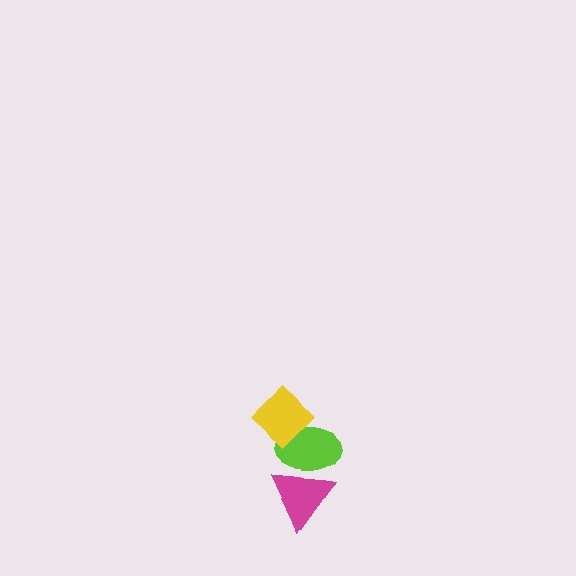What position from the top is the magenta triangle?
The magenta triangle is 3rd from the top.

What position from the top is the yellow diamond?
The yellow diamond is 1st from the top.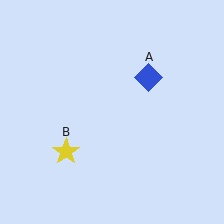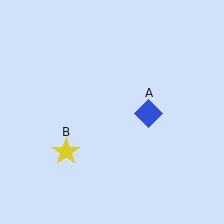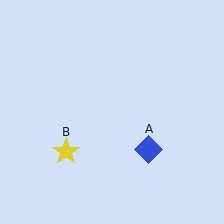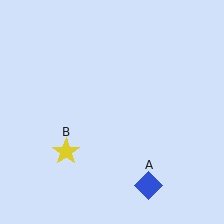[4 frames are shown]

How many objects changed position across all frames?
1 object changed position: blue diamond (object A).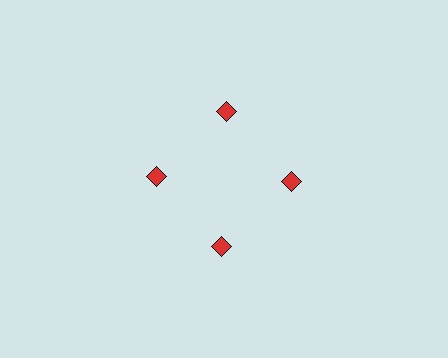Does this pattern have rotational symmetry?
Yes, this pattern has 4-fold rotational symmetry. It looks the same after rotating 90 degrees around the center.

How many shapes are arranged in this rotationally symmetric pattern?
There are 4 shapes, arranged in 4 groups of 1.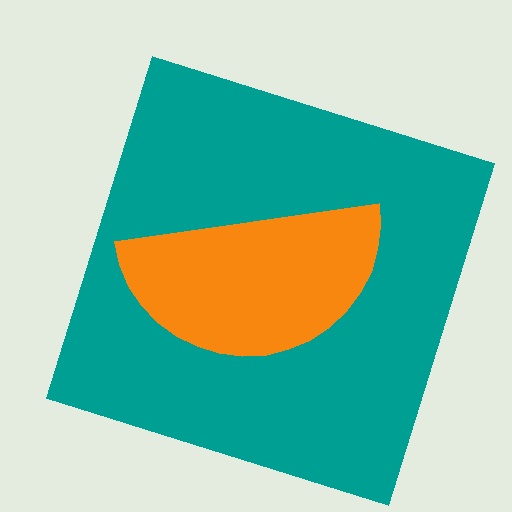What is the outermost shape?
The teal square.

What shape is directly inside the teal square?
The orange semicircle.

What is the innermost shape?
The orange semicircle.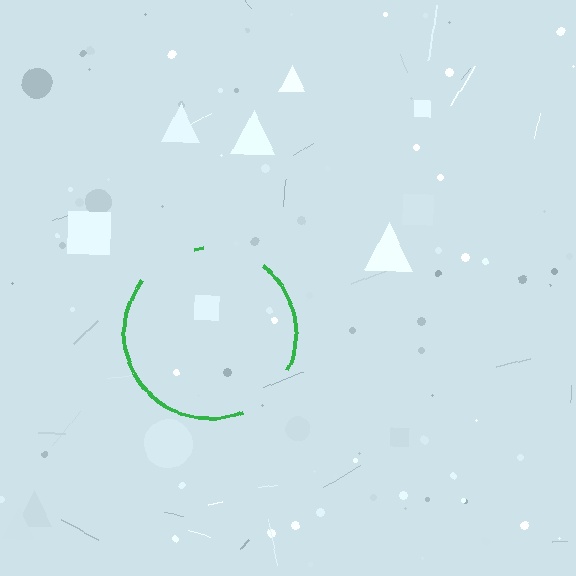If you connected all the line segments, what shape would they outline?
They would outline a circle.